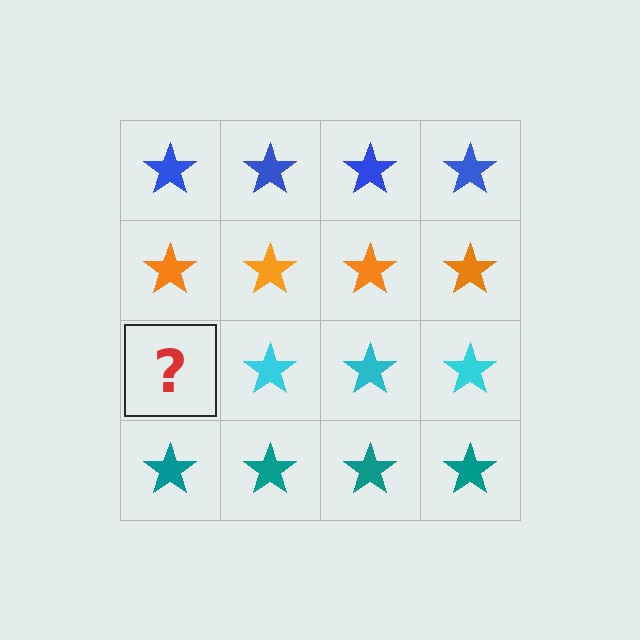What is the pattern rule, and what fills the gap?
The rule is that each row has a consistent color. The gap should be filled with a cyan star.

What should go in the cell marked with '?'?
The missing cell should contain a cyan star.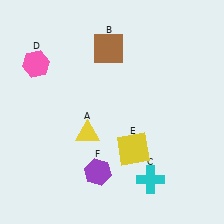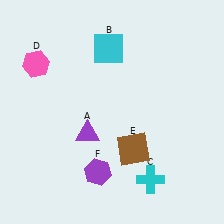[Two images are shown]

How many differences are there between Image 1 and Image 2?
There are 3 differences between the two images.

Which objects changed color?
A changed from yellow to purple. B changed from brown to cyan. E changed from yellow to brown.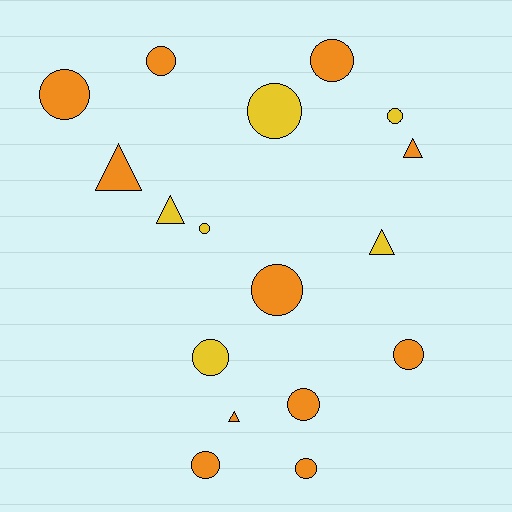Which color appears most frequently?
Orange, with 11 objects.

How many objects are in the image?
There are 17 objects.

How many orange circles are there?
There are 8 orange circles.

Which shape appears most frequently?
Circle, with 12 objects.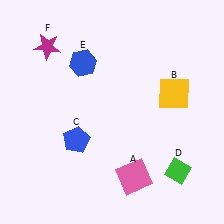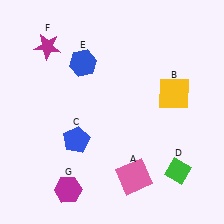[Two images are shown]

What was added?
A magenta hexagon (G) was added in Image 2.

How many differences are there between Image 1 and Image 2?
There is 1 difference between the two images.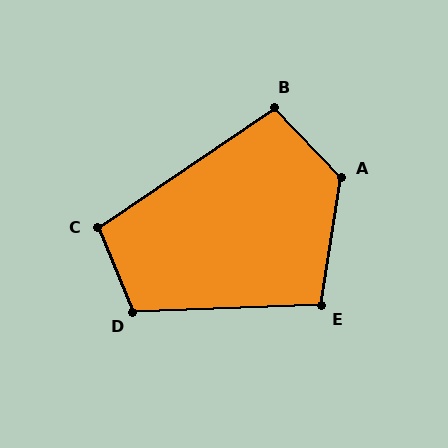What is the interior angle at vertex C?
Approximately 101 degrees (obtuse).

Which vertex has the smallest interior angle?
B, at approximately 100 degrees.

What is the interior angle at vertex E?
Approximately 101 degrees (obtuse).